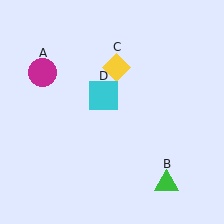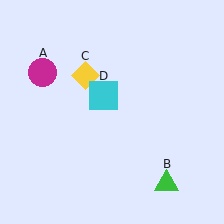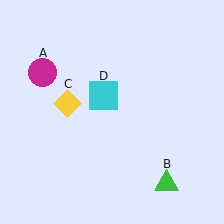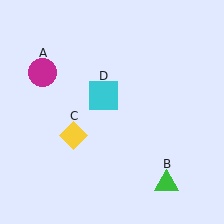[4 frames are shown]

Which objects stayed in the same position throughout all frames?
Magenta circle (object A) and green triangle (object B) and cyan square (object D) remained stationary.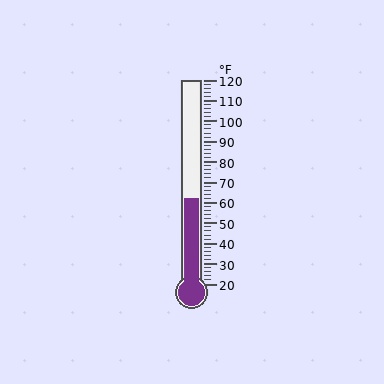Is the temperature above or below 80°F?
The temperature is below 80°F.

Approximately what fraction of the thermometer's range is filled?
The thermometer is filled to approximately 40% of its range.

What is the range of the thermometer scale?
The thermometer scale ranges from 20°F to 120°F.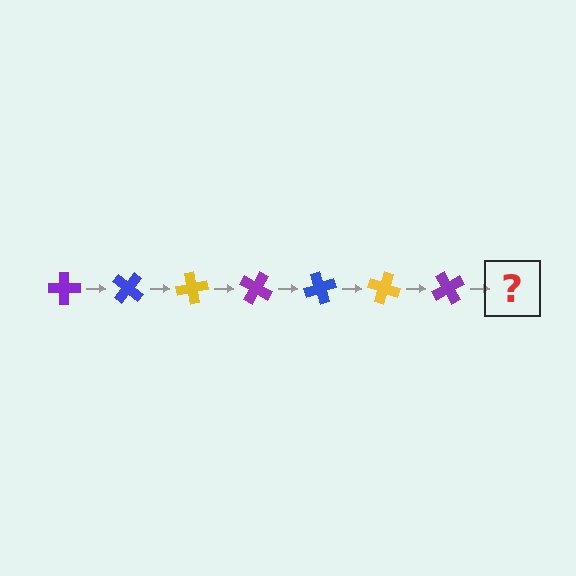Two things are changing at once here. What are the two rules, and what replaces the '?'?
The two rules are that it rotates 40 degrees each step and the color cycles through purple, blue, and yellow. The '?' should be a blue cross, rotated 280 degrees from the start.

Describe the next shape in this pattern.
It should be a blue cross, rotated 280 degrees from the start.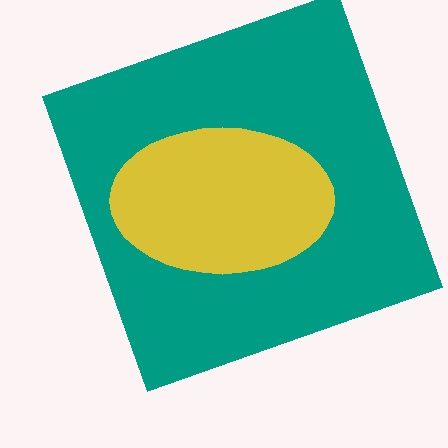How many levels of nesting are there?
2.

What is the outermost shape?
The teal square.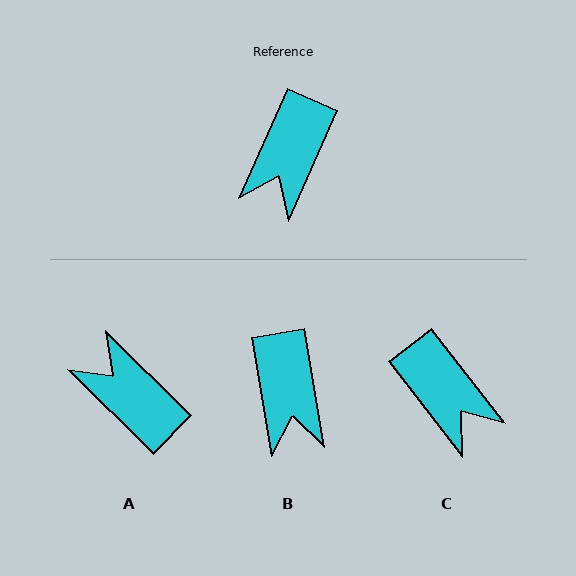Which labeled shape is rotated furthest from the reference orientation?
A, about 110 degrees away.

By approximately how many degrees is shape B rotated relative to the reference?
Approximately 34 degrees counter-clockwise.